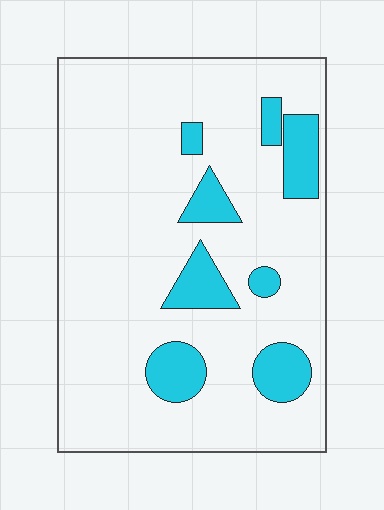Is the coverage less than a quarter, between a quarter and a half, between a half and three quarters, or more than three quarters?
Less than a quarter.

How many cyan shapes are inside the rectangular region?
8.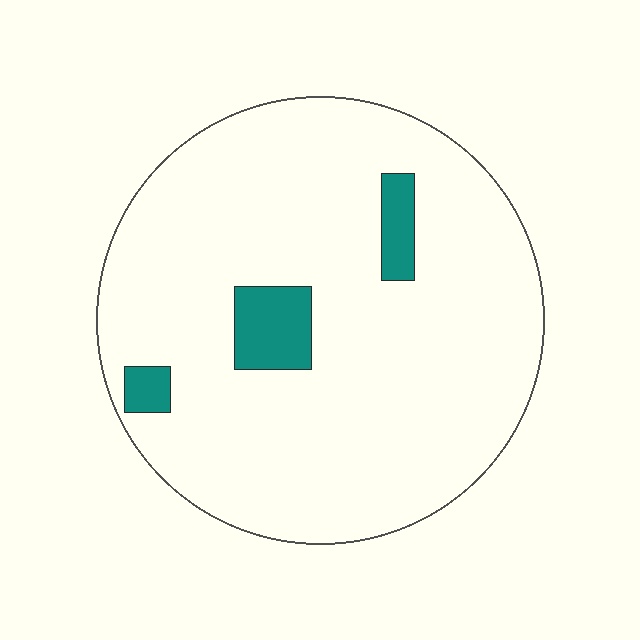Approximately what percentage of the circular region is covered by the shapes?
Approximately 10%.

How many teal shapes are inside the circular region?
3.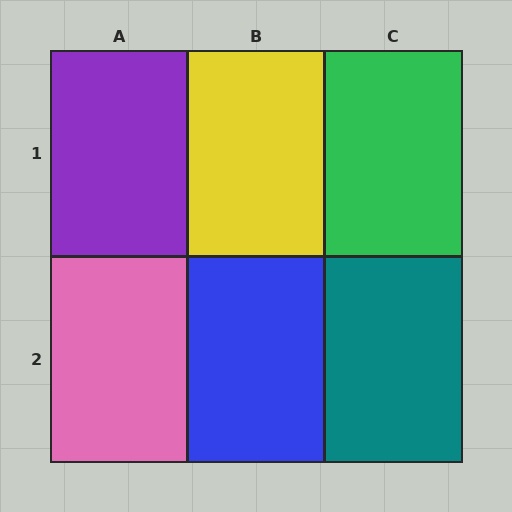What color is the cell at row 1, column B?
Yellow.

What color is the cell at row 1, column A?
Purple.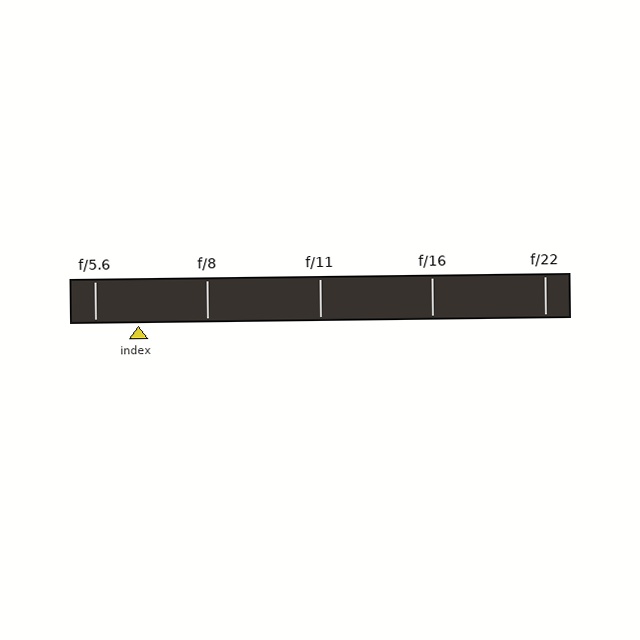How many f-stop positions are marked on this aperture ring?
There are 5 f-stop positions marked.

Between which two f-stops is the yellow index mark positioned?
The index mark is between f/5.6 and f/8.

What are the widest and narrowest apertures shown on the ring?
The widest aperture shown is f/5.6 and the narrowest is f/22.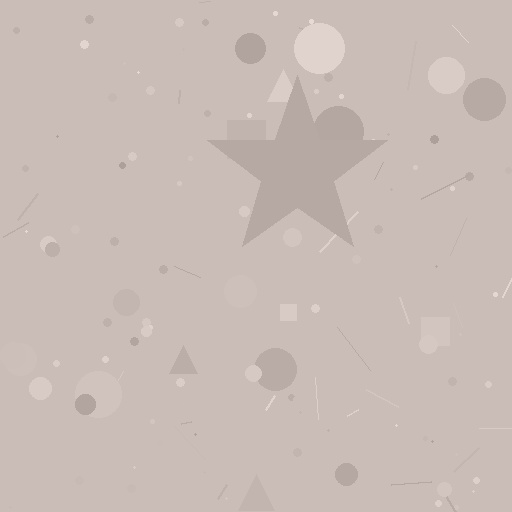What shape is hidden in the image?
A star is hidden in the image.